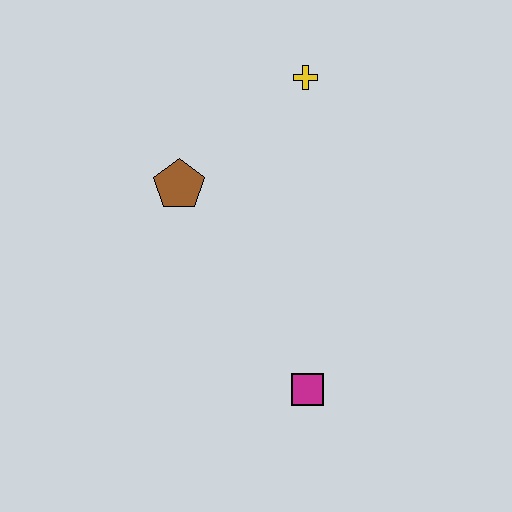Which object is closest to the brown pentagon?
The yellow cross is closest to the brown pentagon.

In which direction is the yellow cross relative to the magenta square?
The yellow cross is above the magenta square.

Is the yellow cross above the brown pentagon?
Yes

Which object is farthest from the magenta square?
The yellow cross is farthest from the magenta square.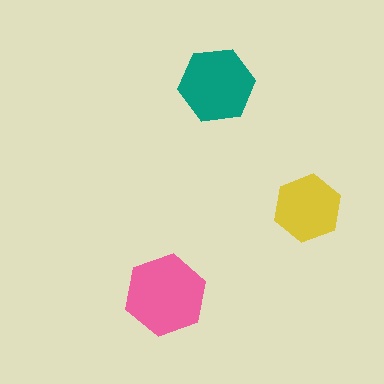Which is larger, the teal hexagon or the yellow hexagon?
The teal one.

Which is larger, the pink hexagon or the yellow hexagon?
The pink one.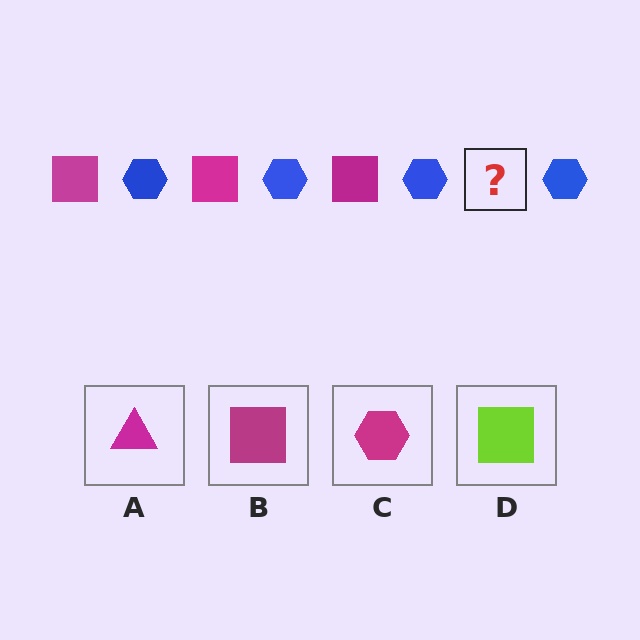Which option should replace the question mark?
Option B.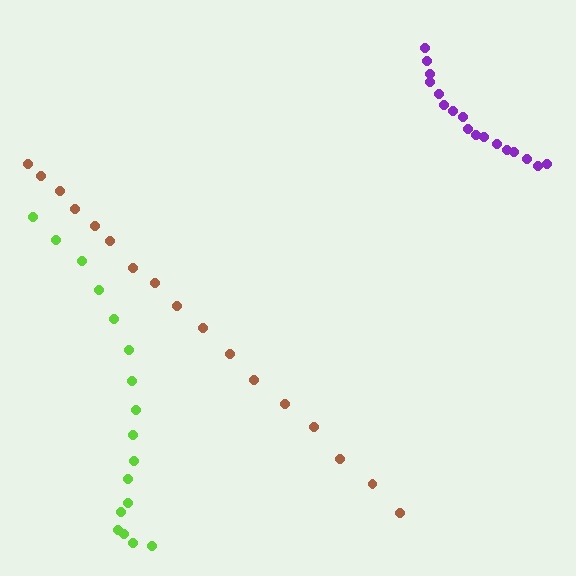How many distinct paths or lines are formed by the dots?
There are 3 distinct paths.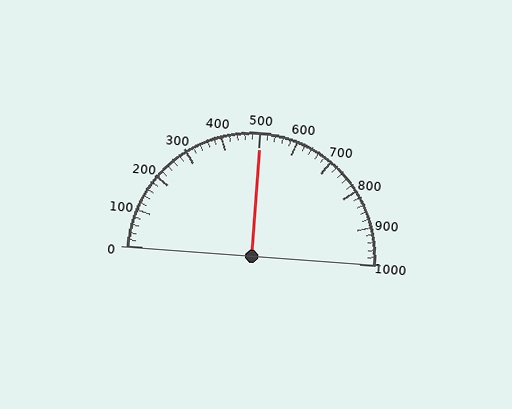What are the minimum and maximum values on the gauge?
The gauge ranges from 0 to 1000.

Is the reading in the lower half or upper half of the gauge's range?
The reading is in the upper half of the range (0 to 1000).